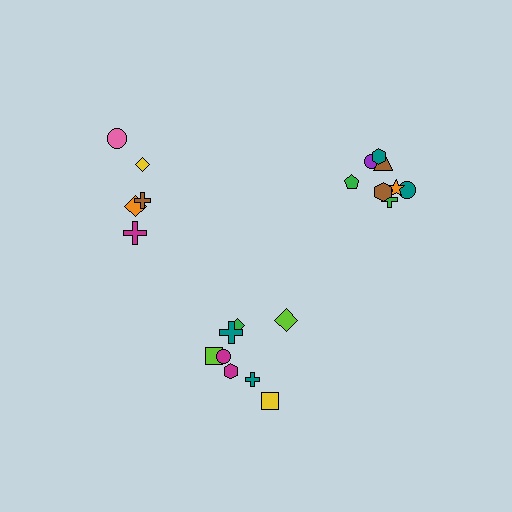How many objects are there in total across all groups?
There are 21 objects.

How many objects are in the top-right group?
There are 8 objects.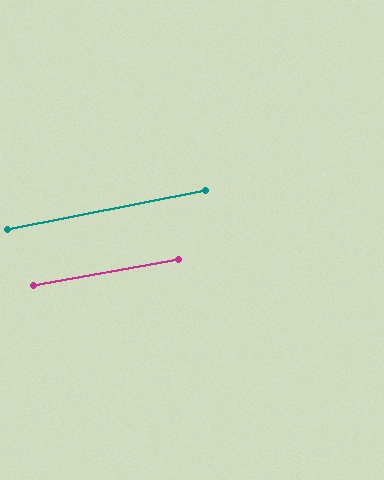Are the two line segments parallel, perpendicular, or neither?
Parallel — their directions differ by only 1.1°.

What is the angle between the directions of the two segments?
Approximately 1 degree.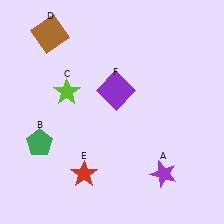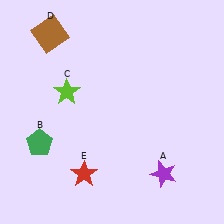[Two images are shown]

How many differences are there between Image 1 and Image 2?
There is 1 difference between the two images.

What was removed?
The purple square (F) was removed in Image 2.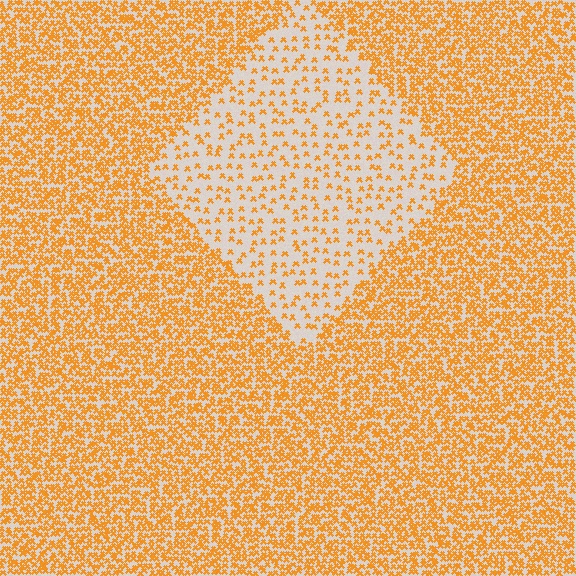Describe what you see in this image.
The image contains small orange elements arranged at two different densities. A diamond-shaped region is visible where the elements are less densely packed than the surrounding area.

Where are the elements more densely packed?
The elements are more densely packed outside the diamond boundary.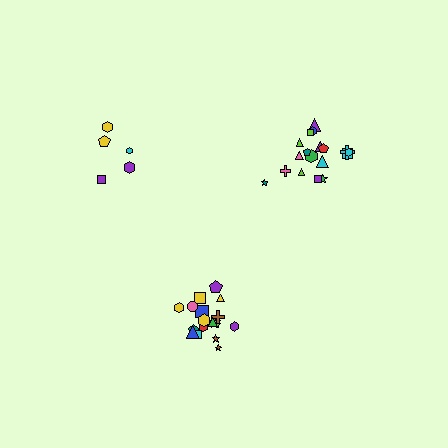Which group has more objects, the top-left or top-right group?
The top-right group.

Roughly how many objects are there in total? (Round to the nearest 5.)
Roughly 40 objects in total.